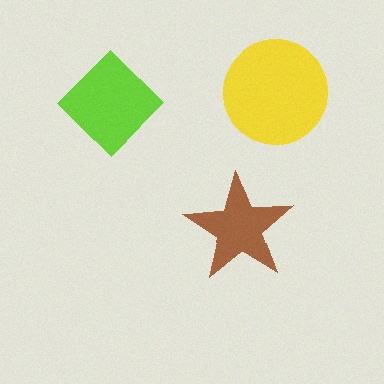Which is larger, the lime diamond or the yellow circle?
The yellow circle.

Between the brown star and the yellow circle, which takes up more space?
The yellow circle.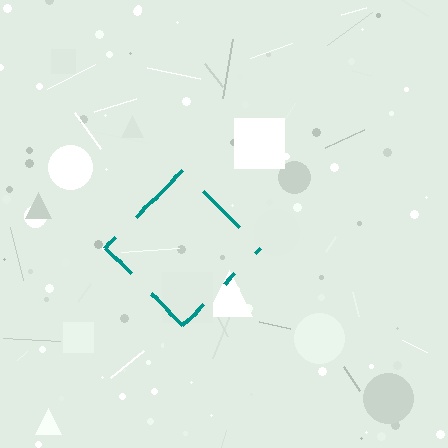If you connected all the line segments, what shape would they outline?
They would outline a diamond.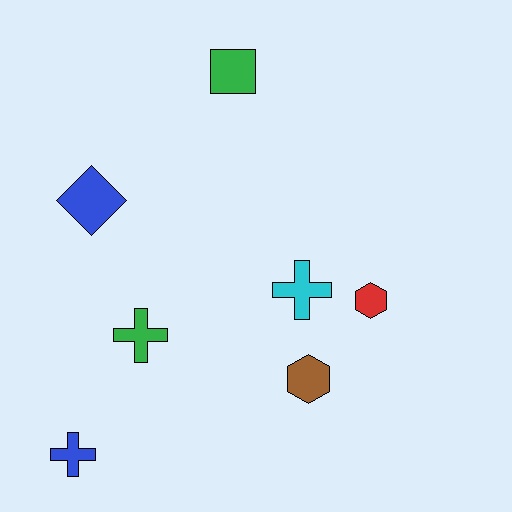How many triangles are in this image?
There are no triangles.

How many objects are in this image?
There are 7 objects.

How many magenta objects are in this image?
There are no magenta objects.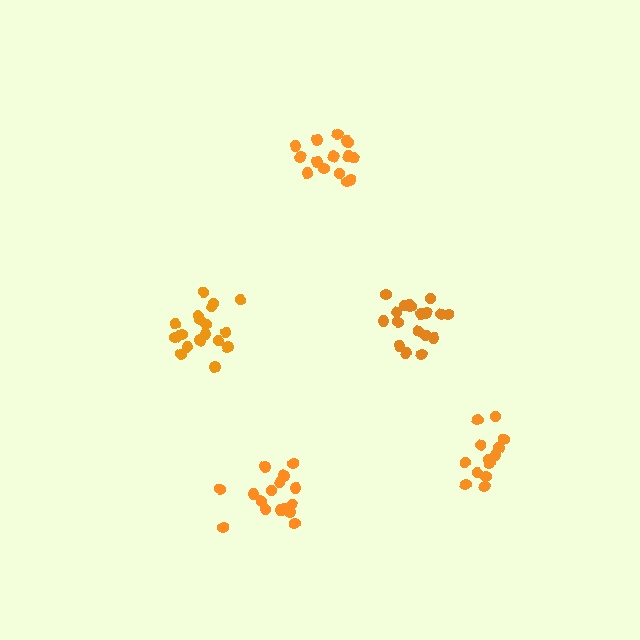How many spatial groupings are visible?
There are 5 spatial groupings.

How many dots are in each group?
Group 1: 18 dots, Group 2: 16 dots, Group 3: 15 dots, Group 4: 18 dots, Group 5: 13 dots (80 total).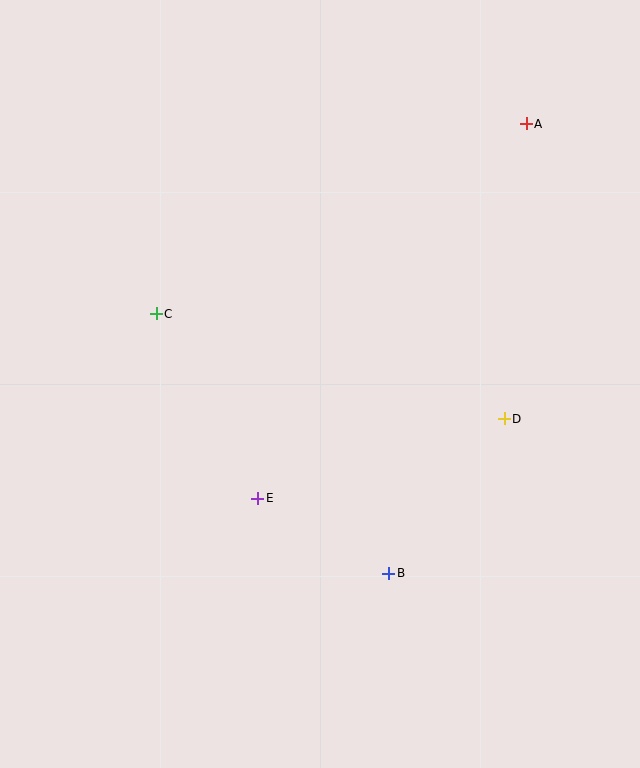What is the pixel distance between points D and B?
The distance between D and B is 193 pixels.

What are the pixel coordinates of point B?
Point B is at (389, 573).